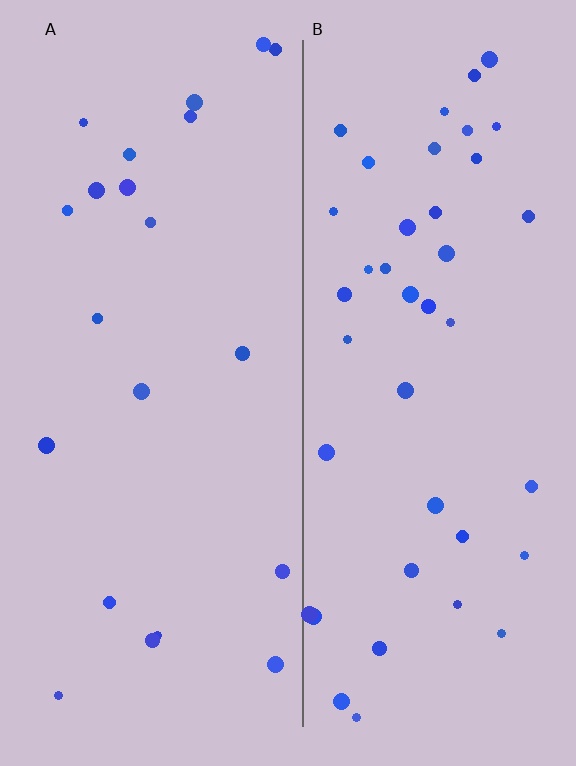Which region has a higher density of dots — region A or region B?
B (the right).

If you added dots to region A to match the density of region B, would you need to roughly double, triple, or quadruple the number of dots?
Approximately double.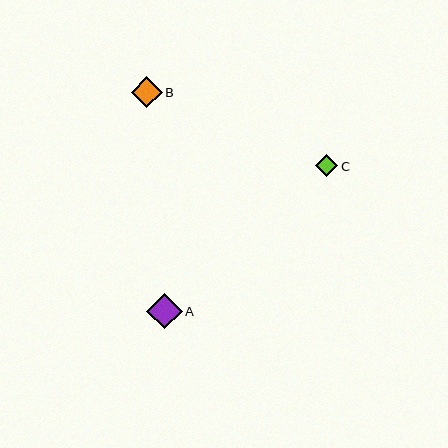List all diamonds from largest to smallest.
From largest to smallest: A, B, C.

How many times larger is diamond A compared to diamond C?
Diamond A is approximately 1.6 times the size of diamond C.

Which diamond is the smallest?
Diamond C is the smallest with a size of approximately 22 pixels.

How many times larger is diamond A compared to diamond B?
Diamond A is approximately 1.2 times the size of diamond B.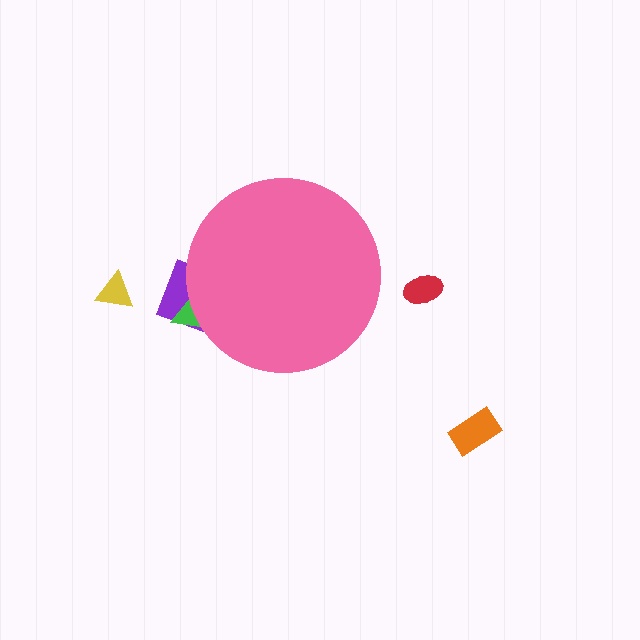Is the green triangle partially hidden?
Yes, the green triangle is partially hidden behind the pink circle.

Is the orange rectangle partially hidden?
No, the orange rectangle is fully visible.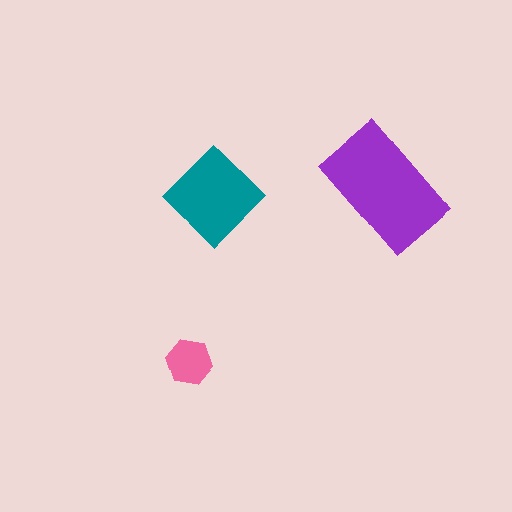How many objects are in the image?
There are 3 objects in the image.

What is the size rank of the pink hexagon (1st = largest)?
3rd.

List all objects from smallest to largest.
The pink hexagon, the teal diamond, the purple rectangle.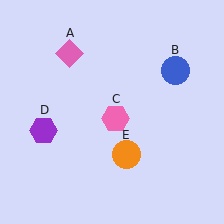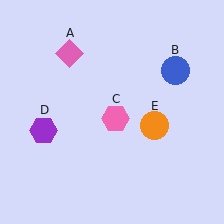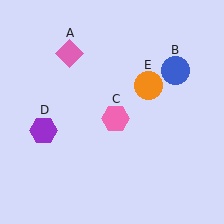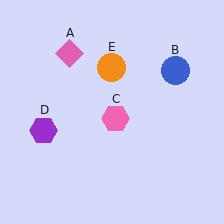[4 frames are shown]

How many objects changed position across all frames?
1 object changed position: orange circle (object E).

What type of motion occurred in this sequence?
The orange circle (object E) rotated counterclockwise around the center of the scene.